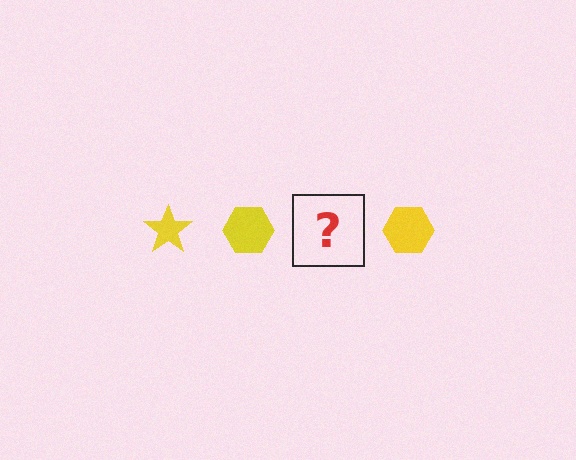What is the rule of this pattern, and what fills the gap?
The rule is that the pattern cycles through star, hexagon shapes in yellow. The gap should be filled with a yellow star.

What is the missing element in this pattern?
The missing element is a yellow star.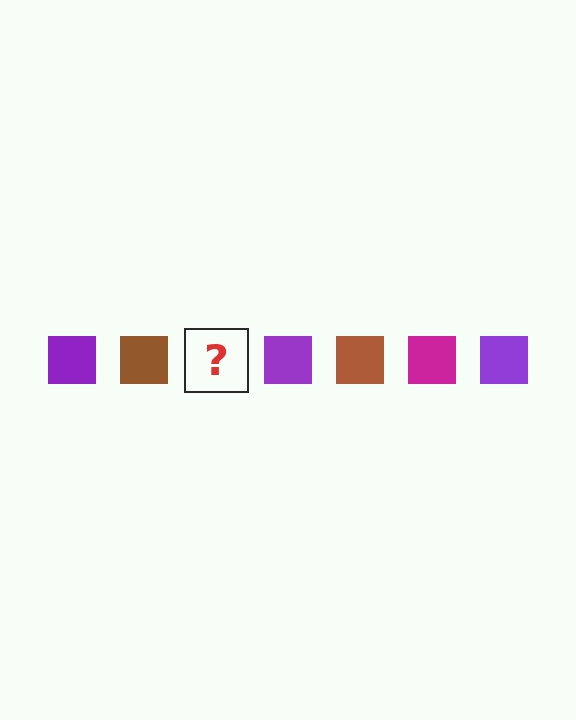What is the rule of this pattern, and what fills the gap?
The rule is that the pattern cycles through purple, brown, magenta squares. The gap should be filled with a magenta square.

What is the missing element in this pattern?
The missing element is a magenta square.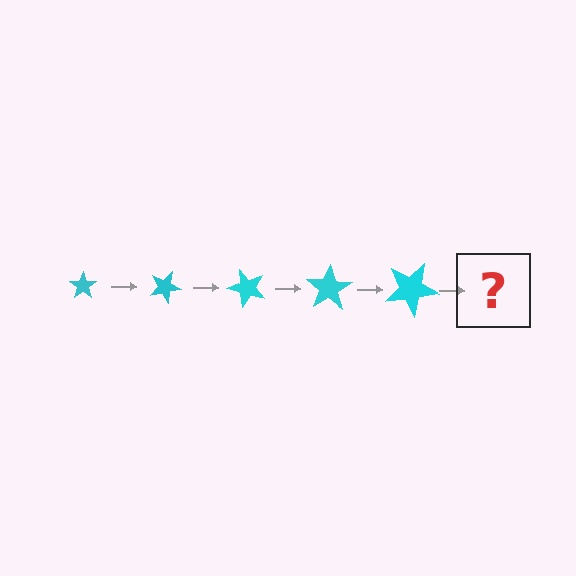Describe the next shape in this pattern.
It should be a star, larger than the previous one and rotated 125 degrees from the start.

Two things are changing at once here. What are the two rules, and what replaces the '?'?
The two rules are that the star grows larger each step and it rotates 25 degrees each step. The '?' should be a star, larger than the previous one and rotated 125 degrees from the start.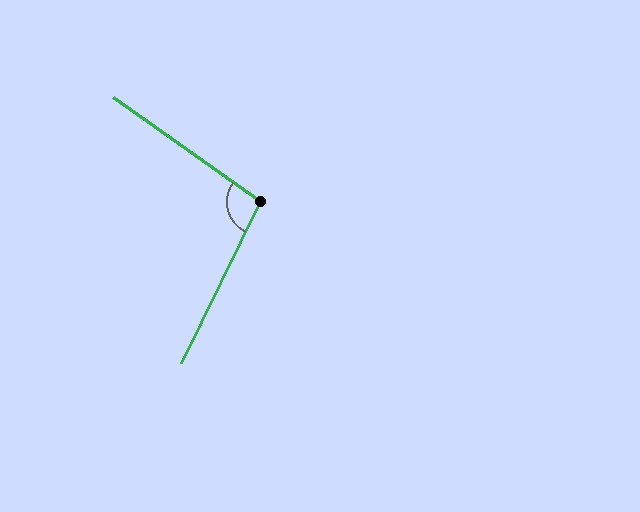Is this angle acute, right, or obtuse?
It is obtuse.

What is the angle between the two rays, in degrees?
Approximately 100 degrees.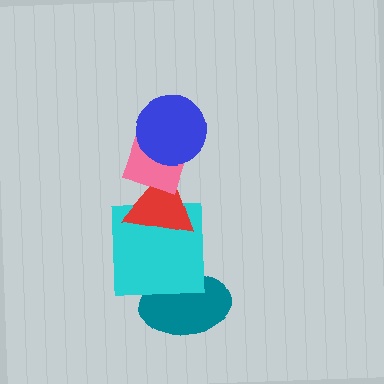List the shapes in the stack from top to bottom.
From top to bottom: the blue circle, the pink diamond, the red triangle, the cyan square, the teal ellipse.